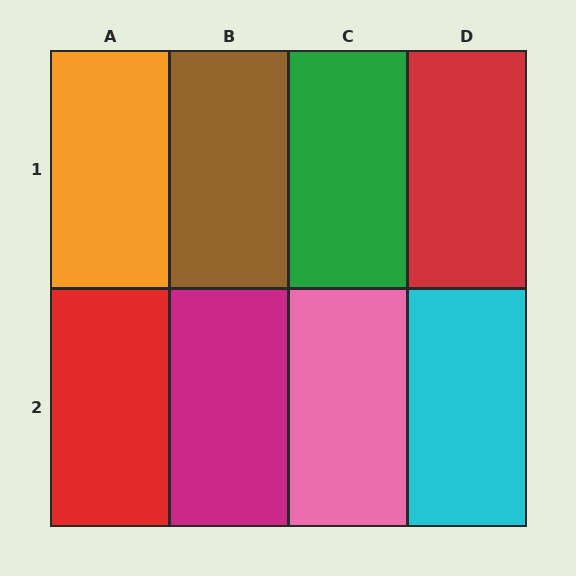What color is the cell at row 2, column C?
Pink.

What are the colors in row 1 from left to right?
Orange, brown, green, red.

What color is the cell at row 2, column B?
Magenta.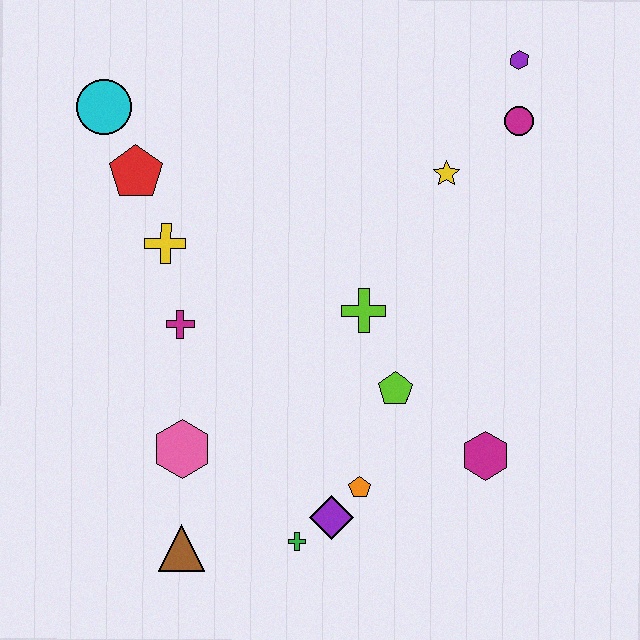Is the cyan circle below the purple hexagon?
Yes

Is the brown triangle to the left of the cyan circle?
No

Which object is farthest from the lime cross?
The cyan circle is farthest from the lime cross.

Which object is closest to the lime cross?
The lime pentagon is closest to the lime cross.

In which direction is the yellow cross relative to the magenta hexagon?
The yellow cross is to the left of the magenta hexagon.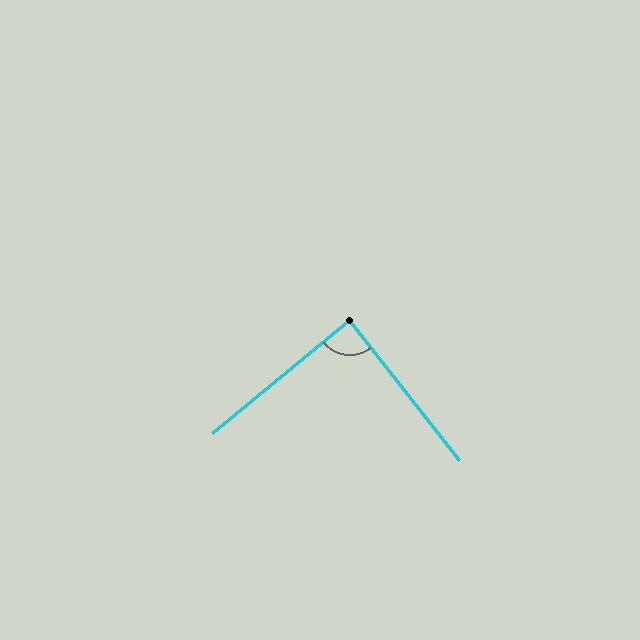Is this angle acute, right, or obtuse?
It is approximately a right angle.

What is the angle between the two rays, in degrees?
Approximately 89 degrees.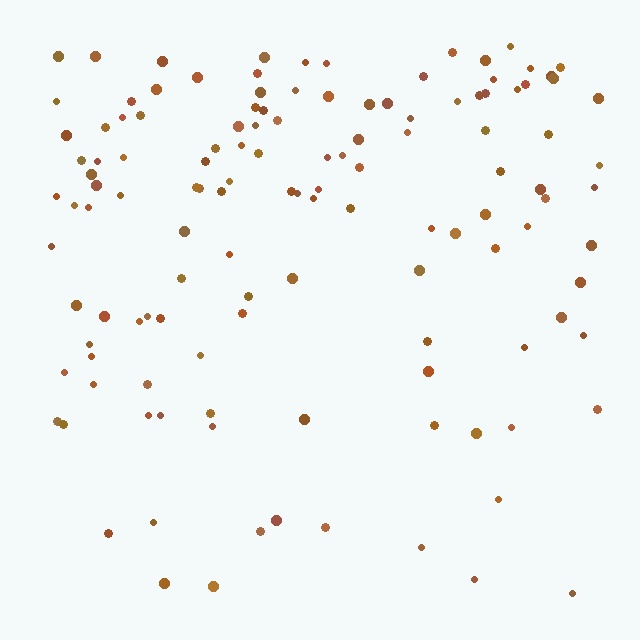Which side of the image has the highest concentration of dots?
The top.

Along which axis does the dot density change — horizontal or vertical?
Vertical.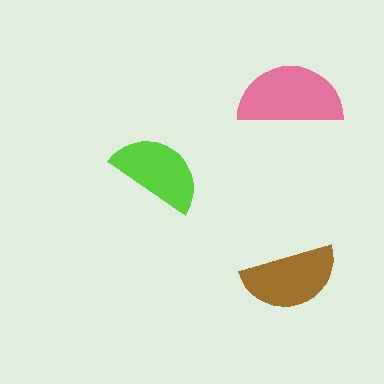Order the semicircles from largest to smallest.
the pink one, the brown one, the lime one.